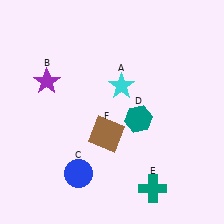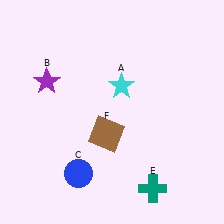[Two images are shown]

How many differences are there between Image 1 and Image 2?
There is 1 difference between the two images.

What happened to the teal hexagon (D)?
The teal hexagon (D) was removed in Image 2. It was in the bottom-right area of Image 1.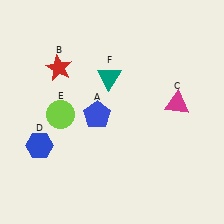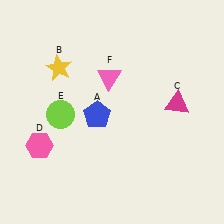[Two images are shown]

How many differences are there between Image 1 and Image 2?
There are 3 differences between the two images.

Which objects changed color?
B changed from red to yellow. D changed from blue to pink. F changed from teal to pink.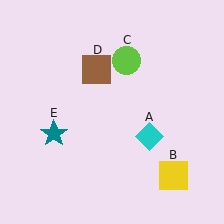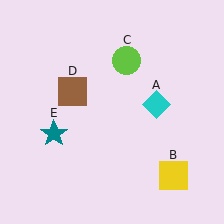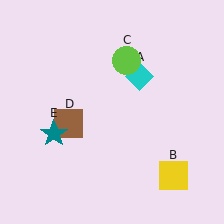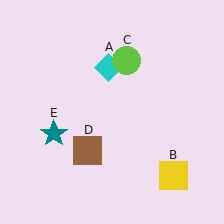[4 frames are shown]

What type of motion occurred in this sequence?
The cyan diamond (object A), brown square (object D) rotated counterclockwise around the center of the scene.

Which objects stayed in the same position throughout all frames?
Yellow square (object B) and lime circle (object C) and teal star (object E) remained stationary.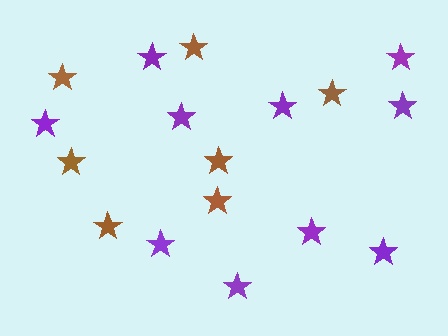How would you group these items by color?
There are 2 groups: one group of purple stars (10) and one group of brown stars (7).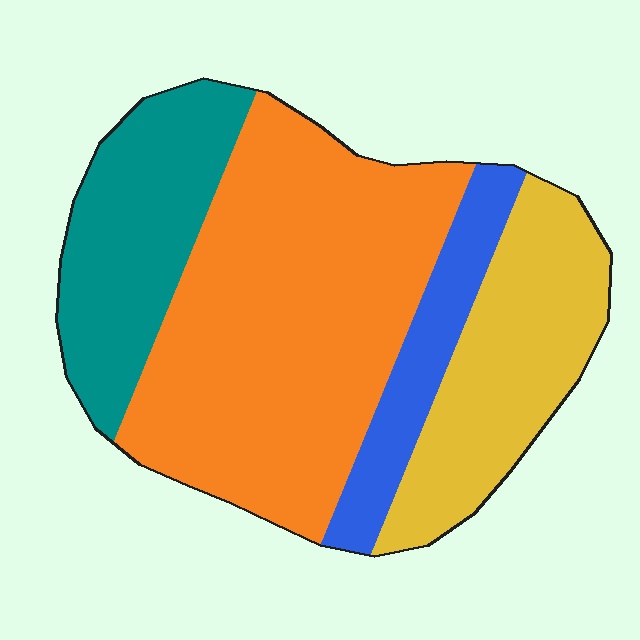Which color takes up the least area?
Blue, at roughly 10%.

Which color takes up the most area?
Orange, at roughly 45%.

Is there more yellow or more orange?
Orange.